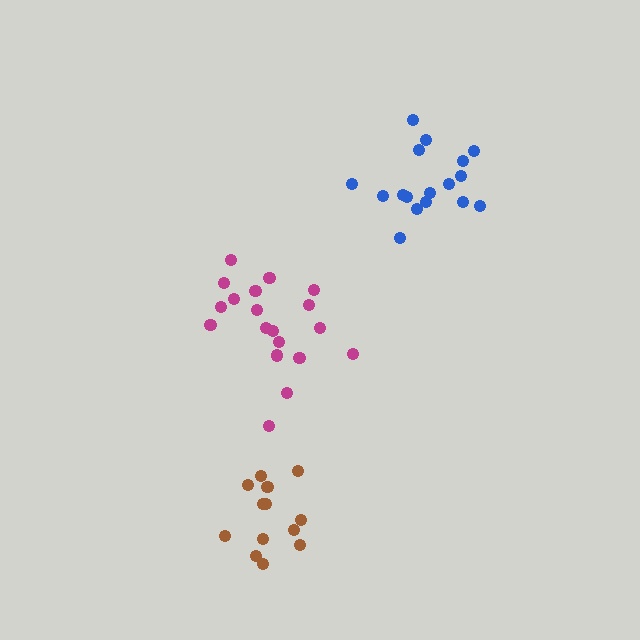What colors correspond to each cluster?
The clusters are colored: brown, blue, magenta.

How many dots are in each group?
Group 1: 13 dots, Group 2: 17 dots, Group 3: 19 dots (49 total).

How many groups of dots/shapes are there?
There are 3 groups.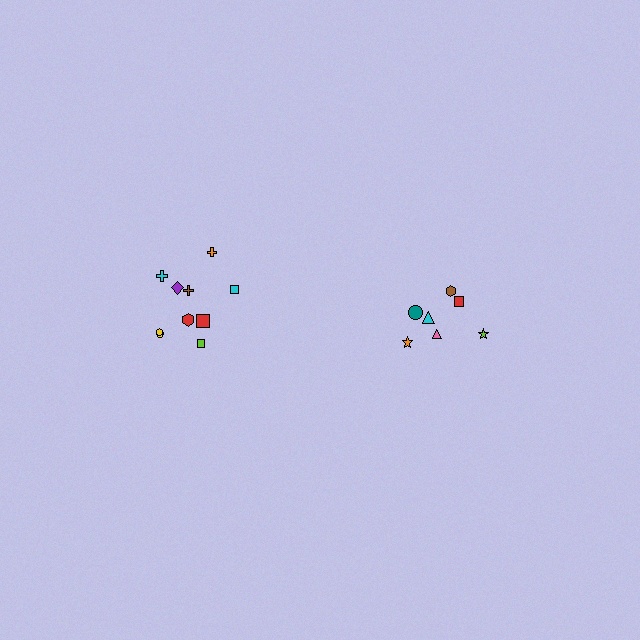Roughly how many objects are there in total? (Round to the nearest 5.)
Roughly 15 objects in total.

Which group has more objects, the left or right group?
The left group.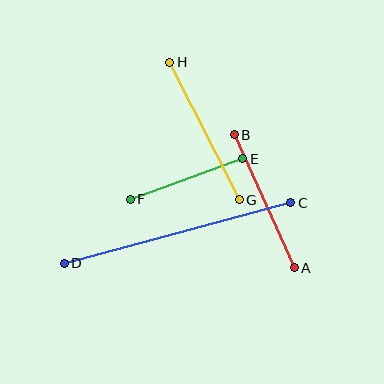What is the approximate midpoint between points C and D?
The midpoint is at approximately (177, 233) pixels.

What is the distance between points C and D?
The distance is approximately 234 pixels.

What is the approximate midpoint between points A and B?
The midpoint is at approximately (264, 201) pixels.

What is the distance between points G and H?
The distance is approximately 154 pixels.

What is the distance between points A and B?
The distance is approximately 146 pixels.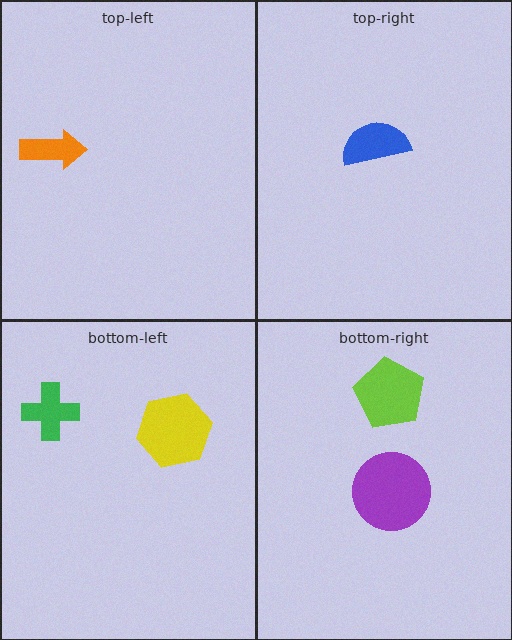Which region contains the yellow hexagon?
The bottom-left region.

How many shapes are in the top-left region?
1.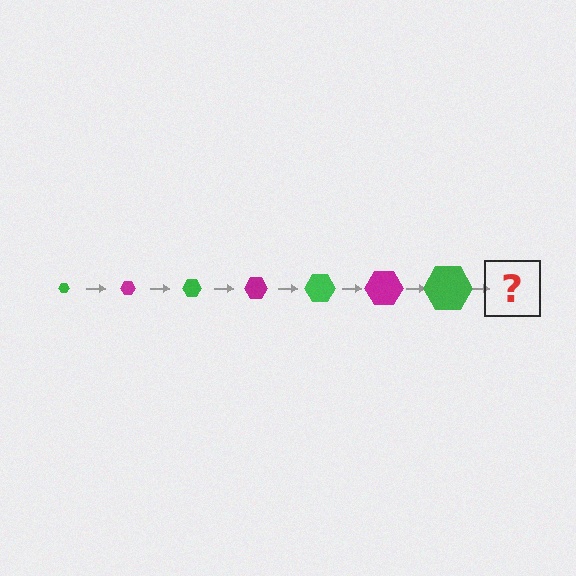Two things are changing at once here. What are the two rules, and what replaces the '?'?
The two rules are that the hexagon grows larger each step and the color cycles through green and magenta. The '?' should be a magenta hexagon, larger than the previous one.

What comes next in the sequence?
The next element should be a magenta hexagon, larger than the previous one.